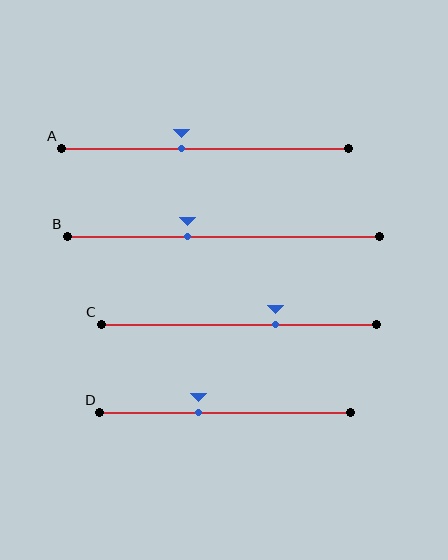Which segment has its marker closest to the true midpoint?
Segment A has its marker closest to the true midpoint.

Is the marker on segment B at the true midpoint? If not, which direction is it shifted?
No, the marker on segment B is shifted to the left by about 12% of the segment length.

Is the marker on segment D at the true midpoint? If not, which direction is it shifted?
No, the marker on segment D is shifted to the left by about 11% of the segment length.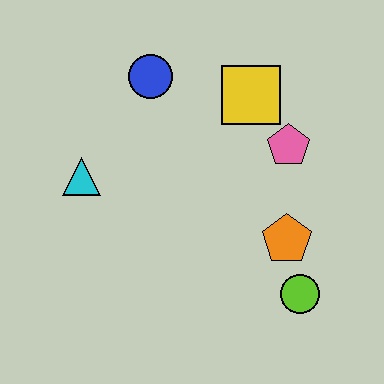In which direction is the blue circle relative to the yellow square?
The blue circle is to the left of the yellow square.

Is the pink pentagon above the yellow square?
No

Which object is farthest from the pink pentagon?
The cyan triangle is farthest from the pink pentagon.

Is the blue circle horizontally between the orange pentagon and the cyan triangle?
Yes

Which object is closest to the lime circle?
The orange pentagon is closest to the lime circle.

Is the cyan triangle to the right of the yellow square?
No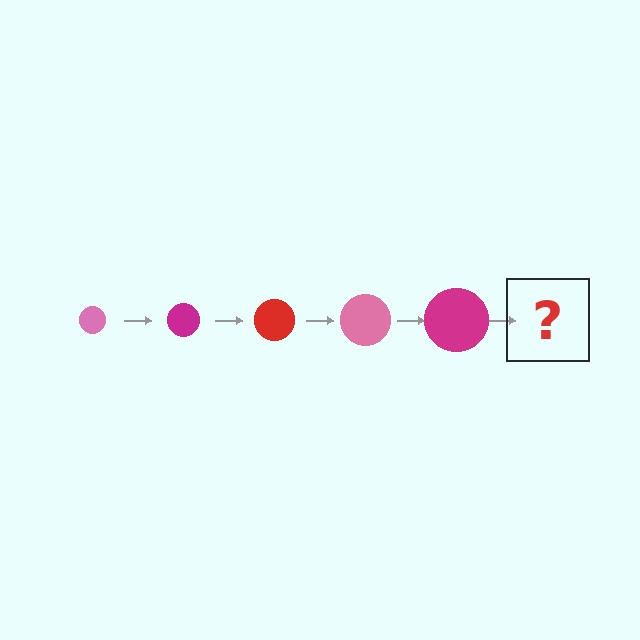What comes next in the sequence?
The next element should be a red circle, larger than the previous one.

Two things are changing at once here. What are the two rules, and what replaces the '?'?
The two rules are that the circle grows larger each step and the color cycles through pink, magenta, and red. The '?' should be a red circle, larger than the previous one.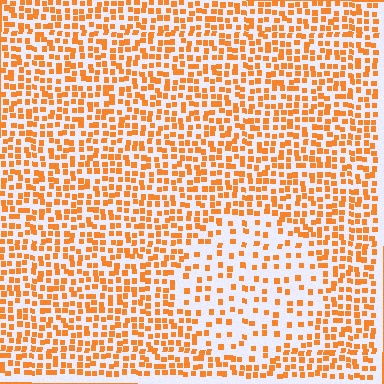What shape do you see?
I see a circle.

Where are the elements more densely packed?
The elements are more densely packed outside the circle boundary.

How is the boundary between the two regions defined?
The boundary is defined by a change in element density (approximately 2.2x ratio). All elements are the same color, size, and shape.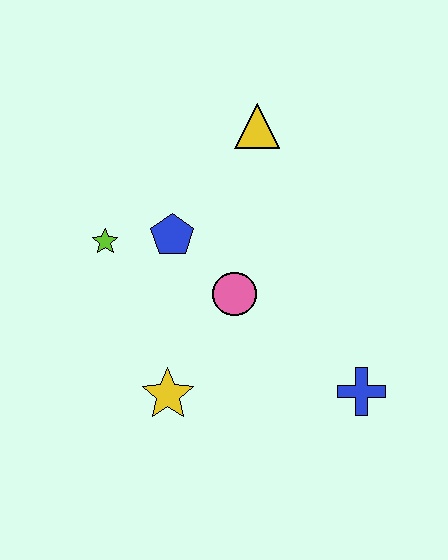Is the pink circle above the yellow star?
Yes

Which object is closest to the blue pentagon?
The lime star is closest to the blue pentagon.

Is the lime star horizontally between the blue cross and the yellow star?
No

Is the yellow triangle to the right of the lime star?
Yes